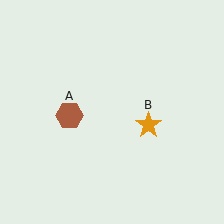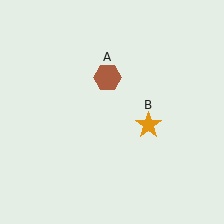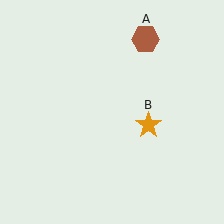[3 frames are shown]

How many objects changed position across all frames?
1 object changed position: brown hexagon (object A).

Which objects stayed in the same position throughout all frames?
Orange star (object B) remained stationary.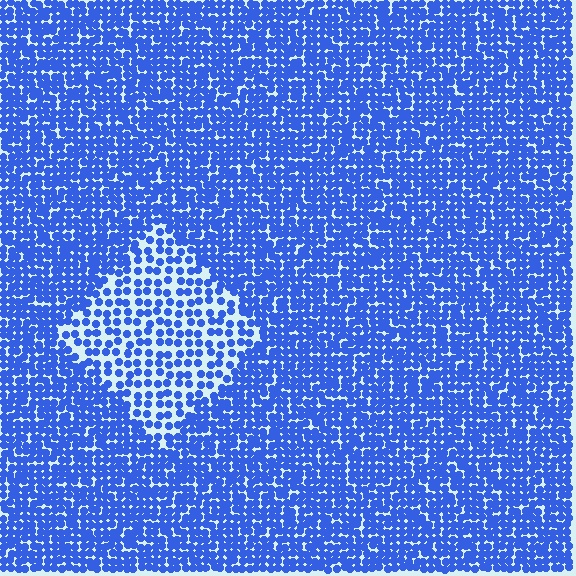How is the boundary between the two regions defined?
The boundary is defined by a change in element density (approximately 2.0x ratio). All elements are the same color, size, and shape.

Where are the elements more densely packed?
The elements are more densely packed outside the diamond boundary.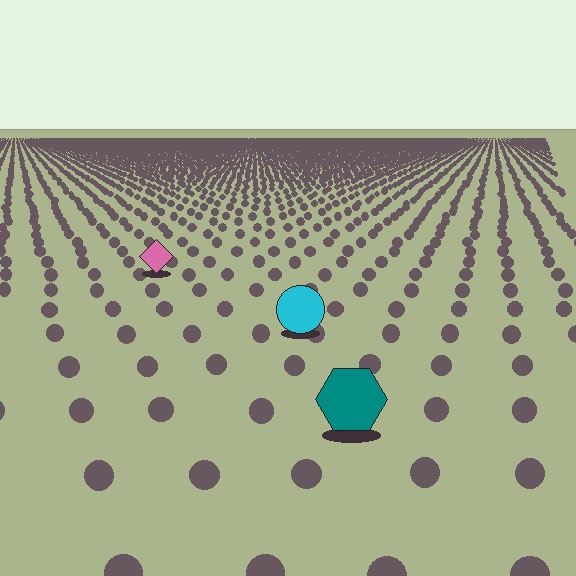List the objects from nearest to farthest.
From nearest to farthest: the teal hexagon, the cyan circle, the pink diamond.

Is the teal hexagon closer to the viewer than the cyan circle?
Yes. The teal hexagon is closer — you can tell from the texture gradient: the ground texture is coarser near it.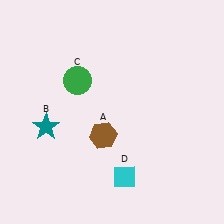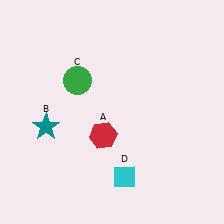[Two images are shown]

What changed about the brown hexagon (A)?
In Image 1, A is brown. In Image 2, it changed to red.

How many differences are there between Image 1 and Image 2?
There is 1 difference between the two images.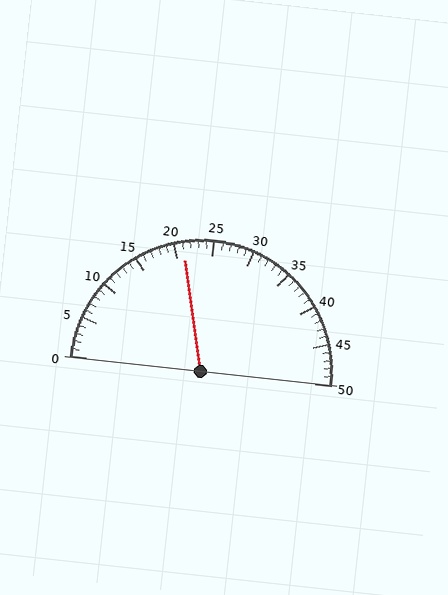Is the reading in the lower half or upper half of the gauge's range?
The reading is in the lower half of the range (0 to 50).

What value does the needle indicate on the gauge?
The needle indicates approximately 21.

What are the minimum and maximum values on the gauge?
The gauge ranges from 0 to 50.